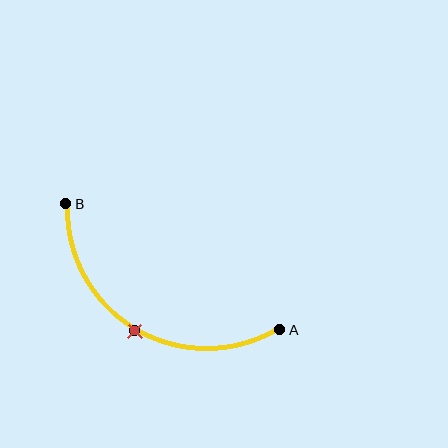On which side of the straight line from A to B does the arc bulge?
The arc bulges below the straight line connecting A and B.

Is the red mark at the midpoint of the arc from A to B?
Yes. The red mark lies on the arc at equal arc-length from both A and B — it is the arc midpoint.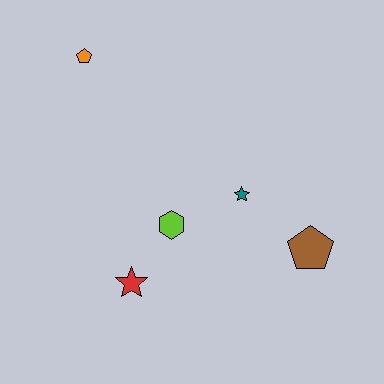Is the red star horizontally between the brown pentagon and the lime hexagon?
No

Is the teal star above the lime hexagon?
Yes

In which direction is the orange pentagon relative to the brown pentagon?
The orange pentagon is to the left of the brown pentagon.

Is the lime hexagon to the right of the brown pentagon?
No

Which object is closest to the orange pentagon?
The lime hexagon is closest to the orange pentagon.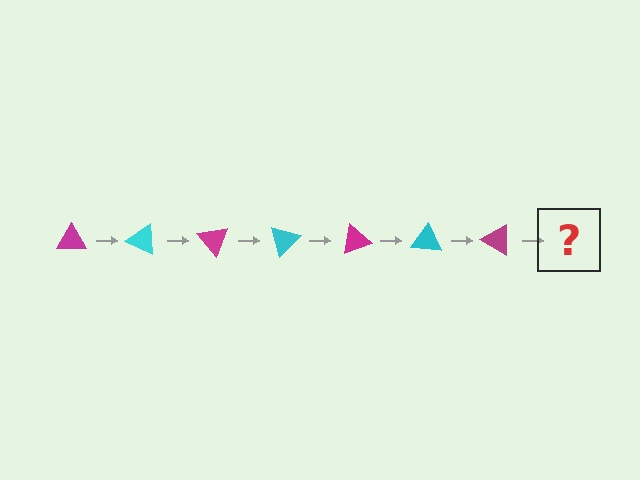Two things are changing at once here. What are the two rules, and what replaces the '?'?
The two rules are that it rotates 25 degrees each step and the color cycles through magenta and cyan. The '?' should be a cyan triangle, rotated 175 degrees from the start.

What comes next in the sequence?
The next element should be a cyan triangle, rotated 175 degrees from the start.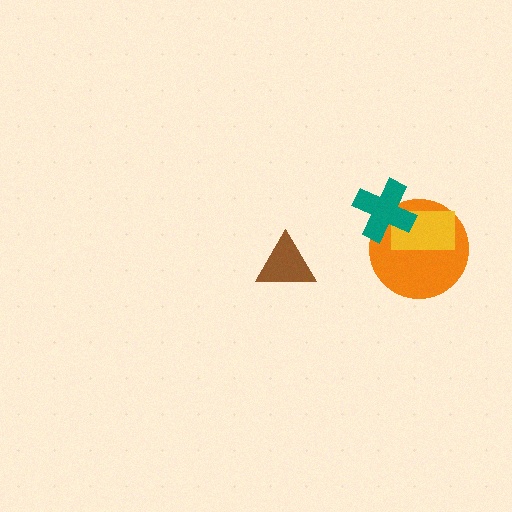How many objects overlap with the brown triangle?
0 objects overlap with the brown triangle.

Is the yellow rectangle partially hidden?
Yes, it is partially covered by another shape.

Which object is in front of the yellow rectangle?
The teal cross is in front of the yellow rectangle.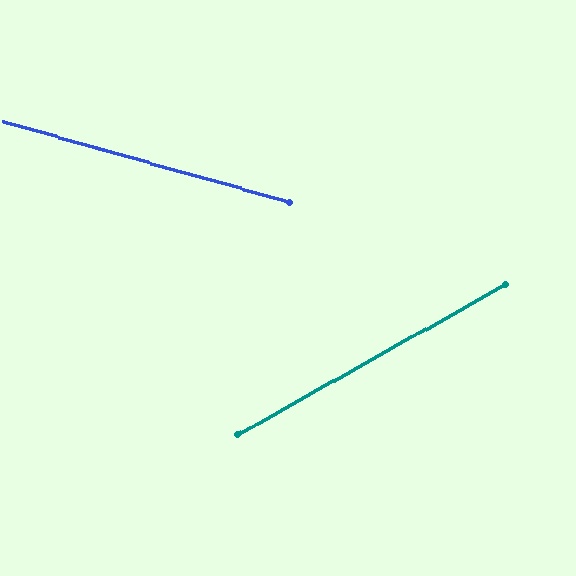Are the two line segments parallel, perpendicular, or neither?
Neither parallel nor perpendicular — they differ by about 45°.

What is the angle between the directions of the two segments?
Approximately 45 degrees.